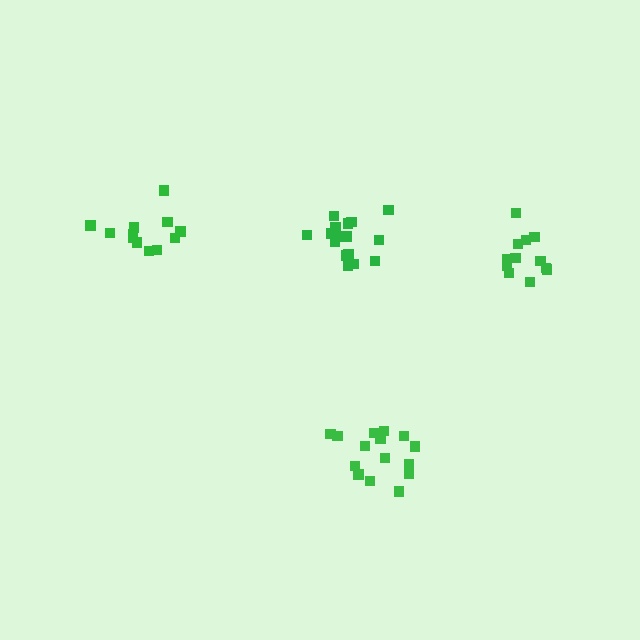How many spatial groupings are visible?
There are 4 spatial groupings.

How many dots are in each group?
Group 1: 16 dots, Group 2: 12 dots, Group 3: 12 dots, Group 4: 15 dots (55 total).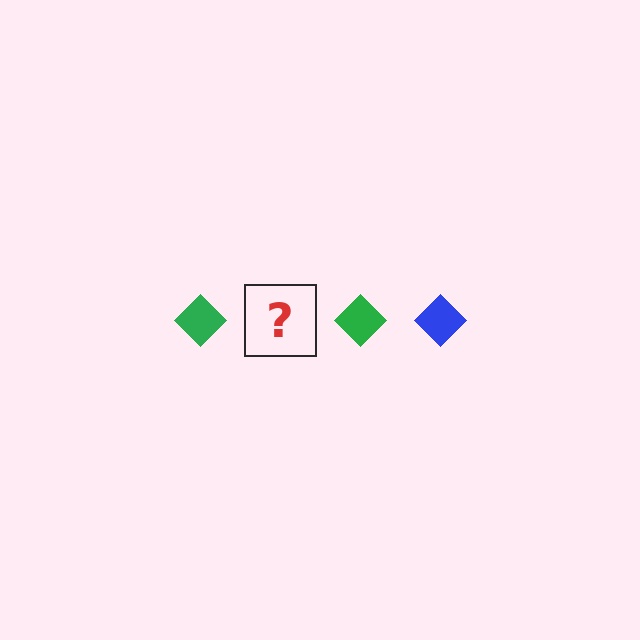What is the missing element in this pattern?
The missing element is a blue diamond.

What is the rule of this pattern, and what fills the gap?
The rule is that the pattern cycles through green, blue diamonds. The gap should be filled with a blue diamond.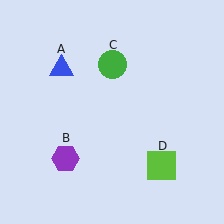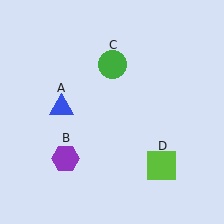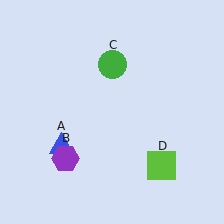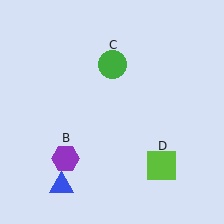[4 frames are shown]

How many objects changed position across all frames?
1 object changed position: blue triangle (object A).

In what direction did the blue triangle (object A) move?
The blue triangle (object A) moved down.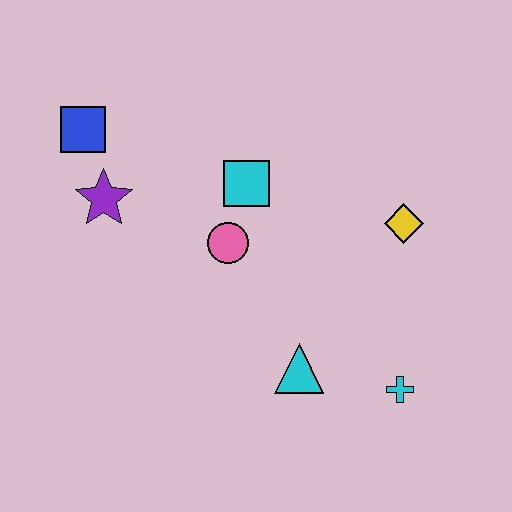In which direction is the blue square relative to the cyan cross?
The blue square is to the left of the cyan cross.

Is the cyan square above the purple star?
Yes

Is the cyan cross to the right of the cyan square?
Yes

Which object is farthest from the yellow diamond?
The blue square is farthest from the yellow diamond.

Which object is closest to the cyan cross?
The cyan triangle is closest to the cyan cross.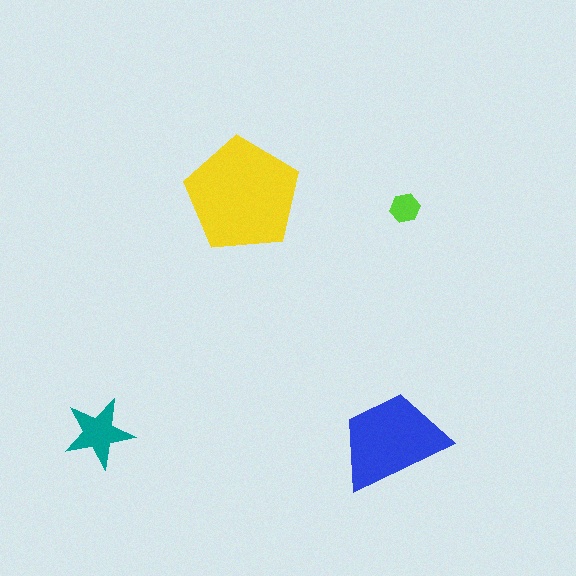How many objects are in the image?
There are 4 objects in the image.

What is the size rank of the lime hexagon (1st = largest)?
4th.